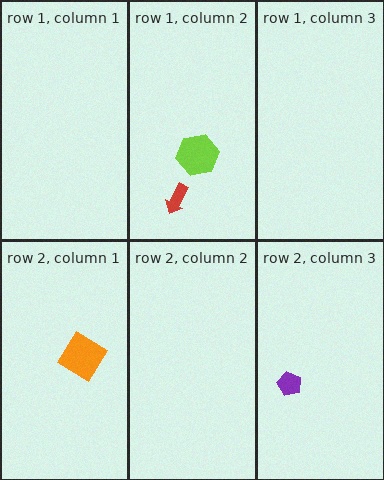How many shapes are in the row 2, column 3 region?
1.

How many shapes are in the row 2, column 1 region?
1.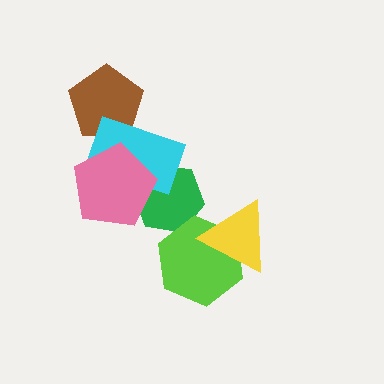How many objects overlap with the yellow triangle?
1 object overlaps with the yellow triangle.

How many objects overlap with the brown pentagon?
1 object overlaps with the brown pentagon.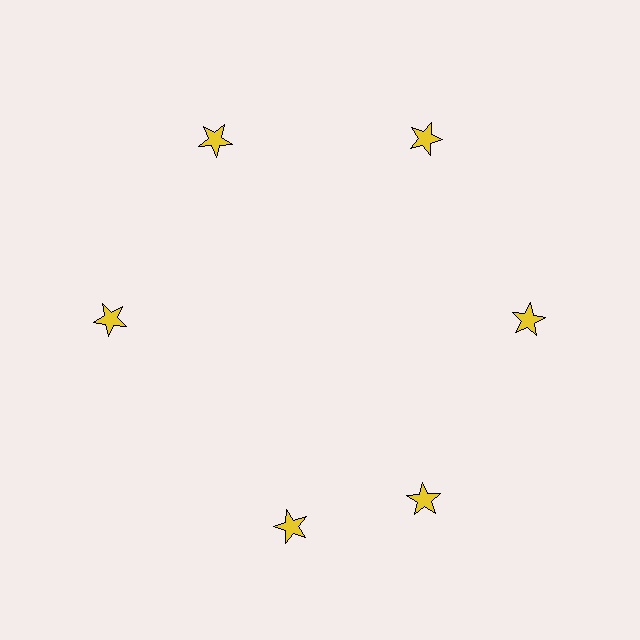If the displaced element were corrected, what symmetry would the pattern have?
It would have 6-fold rotational symmetry — the pattern would map onto itself every 60 degrees.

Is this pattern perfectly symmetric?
No. The 6 yellow stars are arranged in a ring, but one element near the 7 o'clock position is rotated out of alignment along the ring, breaking the 6-fold rotational symmetry.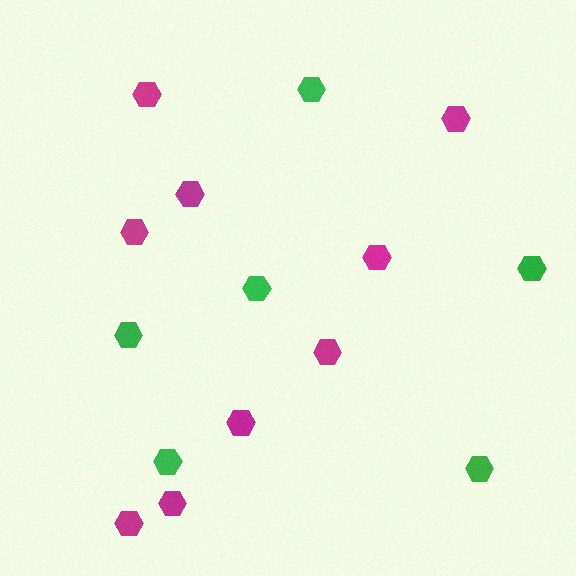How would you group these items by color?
There are 2 groups: one group of green hexagons (6) and one group of magenta hexagons (9).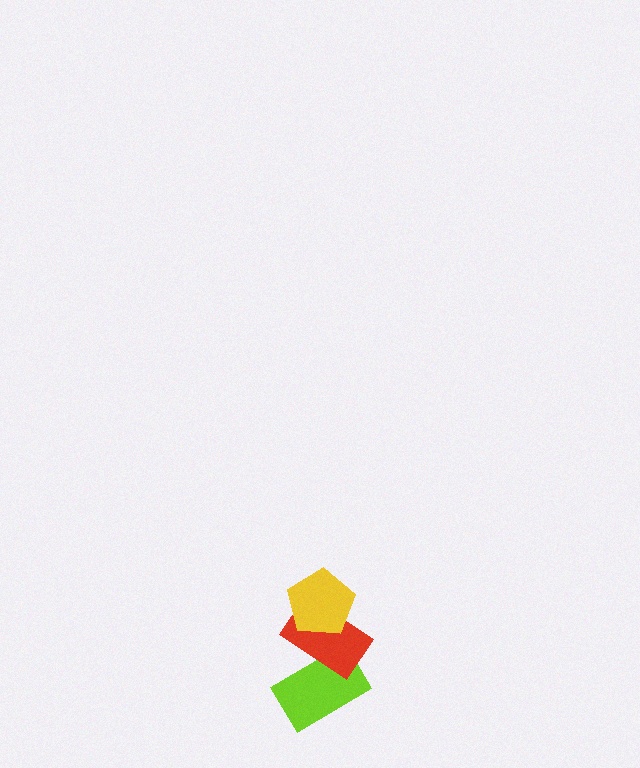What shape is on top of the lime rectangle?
The red rectangle is on top of the lime rectangle.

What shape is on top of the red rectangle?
The yellow pentagon is on top of the red rectangle.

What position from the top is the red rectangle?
The red rectangle is 2nd from the top.